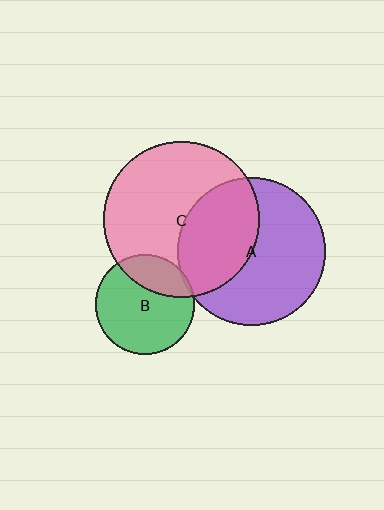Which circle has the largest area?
Circle C (pink).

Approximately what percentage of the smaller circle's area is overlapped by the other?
Approximately 5%.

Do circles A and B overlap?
Yes.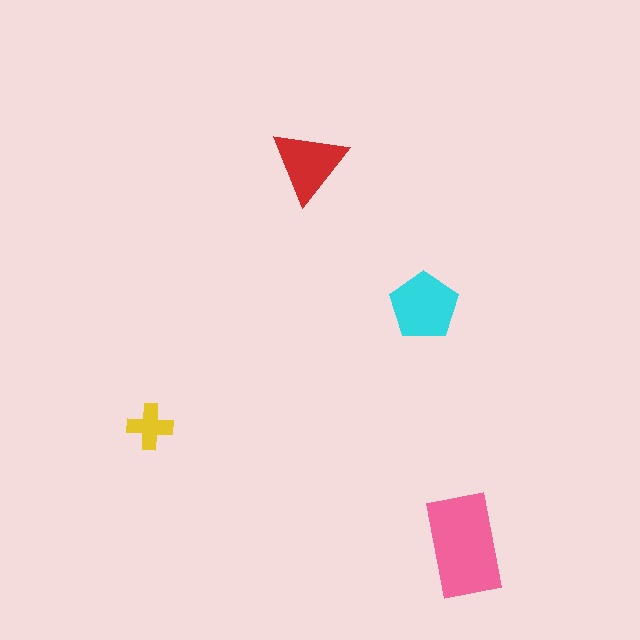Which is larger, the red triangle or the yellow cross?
The red triangle.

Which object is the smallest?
The yellow cross.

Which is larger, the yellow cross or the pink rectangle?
The pink rectangle.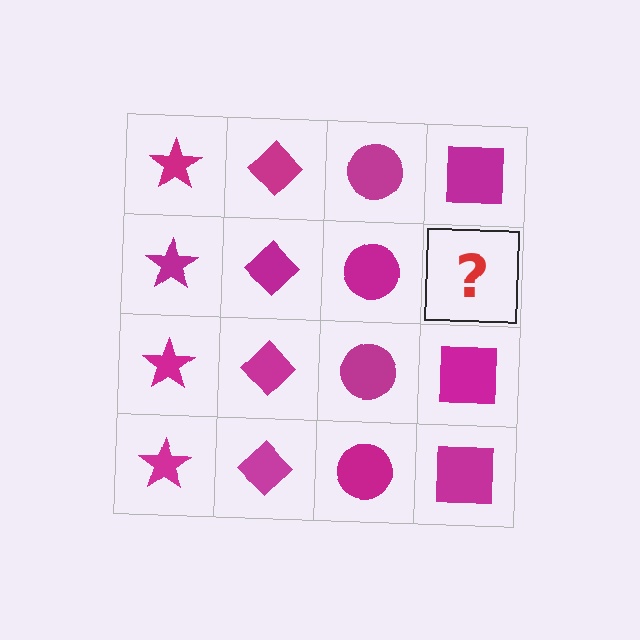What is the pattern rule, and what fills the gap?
The rule is that each column has a consistent shape. The gap should be filled with a magenta square.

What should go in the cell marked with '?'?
The missing cell should contain a magenta square.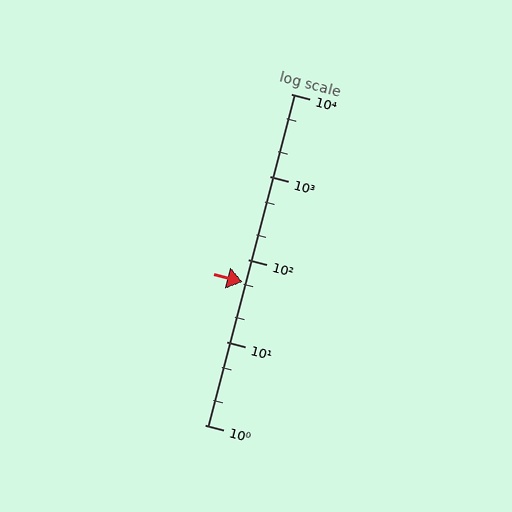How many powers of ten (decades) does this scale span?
The scale spans 4 decades, from 1 to 10000.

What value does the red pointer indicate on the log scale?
The pointer indicates approximately 53.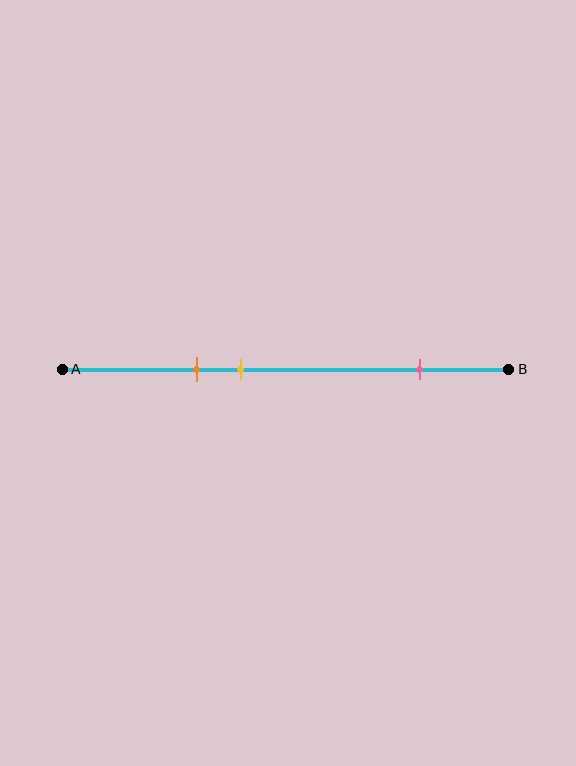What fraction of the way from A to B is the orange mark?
The orange mark is approximately 30% (0.3) of the way from A to B.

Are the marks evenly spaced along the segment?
No, the marks are not evenly spaced.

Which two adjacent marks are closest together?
The orange and yellow marks are the closest adjacent pair.